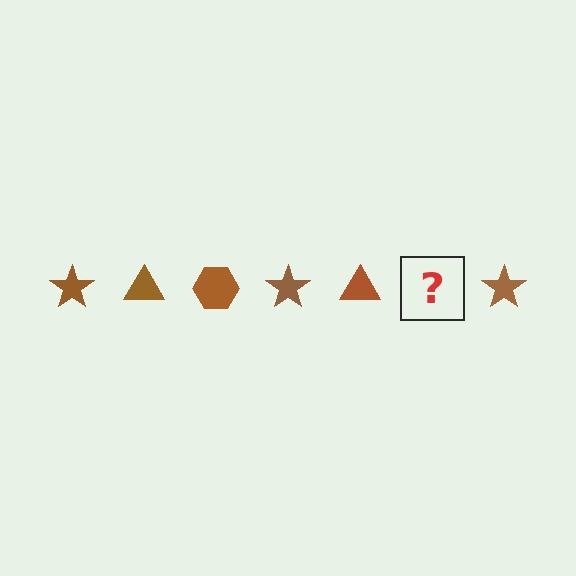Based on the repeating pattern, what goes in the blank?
The blank should be a brown hexagon.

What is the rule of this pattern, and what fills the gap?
The rule is that the pattern cycles through star, triangle, hexagon shapes in brown. The gap should be filled with a brown hexagon.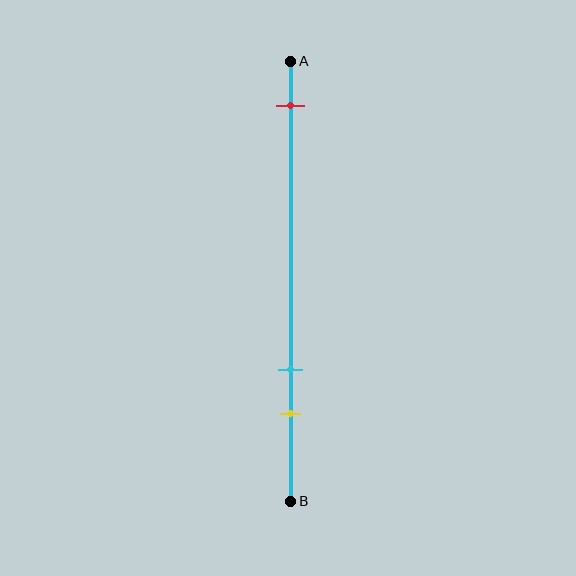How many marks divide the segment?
There are 3 marks dividing the segment.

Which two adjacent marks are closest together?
The cyan and yellow marks are the closest adjacent pair.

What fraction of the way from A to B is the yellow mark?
The yellow mark is approximately 80% (0.8) of the way from A to B.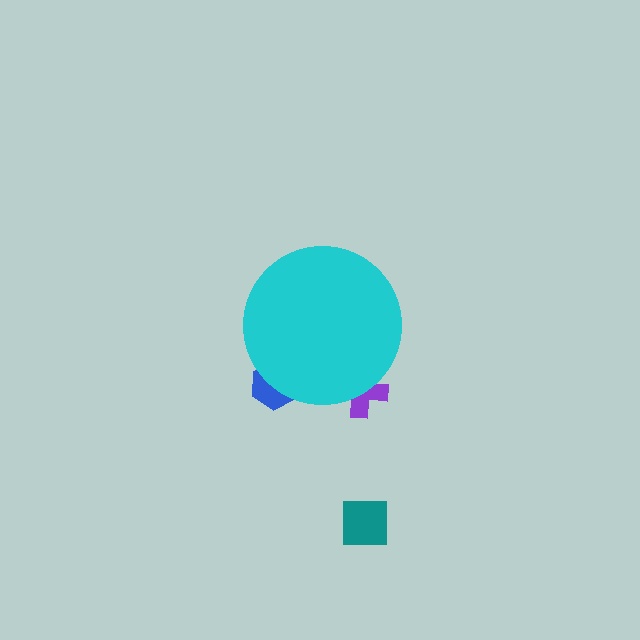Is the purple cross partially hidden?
Yes, the purple cross is partially hidden behind the cyan circle.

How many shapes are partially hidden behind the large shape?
2 shapes are partially hidden.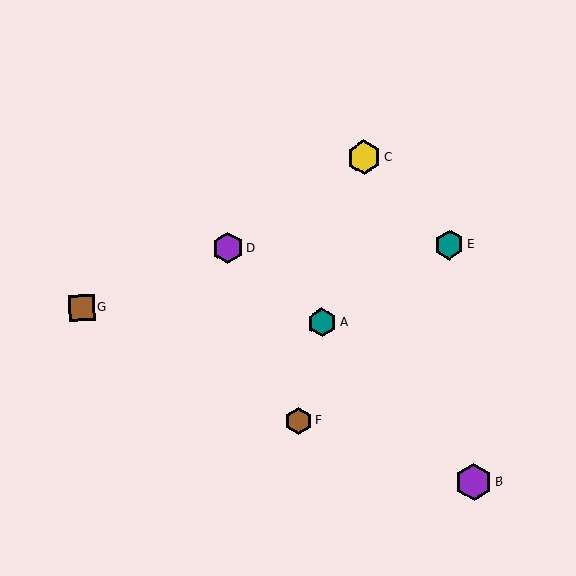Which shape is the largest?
The purple hexagon (labeled B) is the largest.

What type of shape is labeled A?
Shape A is a teal hexagon.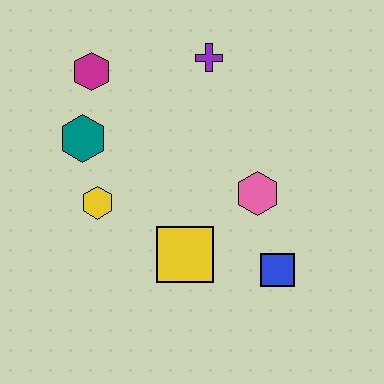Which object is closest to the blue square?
The pink hexagon is closest to the blue square.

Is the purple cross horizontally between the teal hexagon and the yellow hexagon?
No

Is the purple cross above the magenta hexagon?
Yes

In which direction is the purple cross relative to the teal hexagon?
The purple cross is to the right of the teal hexagon.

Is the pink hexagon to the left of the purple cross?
No